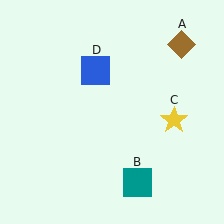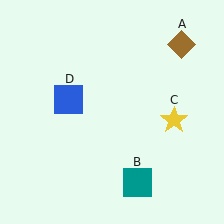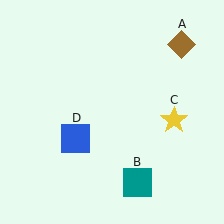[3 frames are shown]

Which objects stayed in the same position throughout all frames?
Brown diamond (object A) and teal square (object B) and yellow star (object C) remained stationary.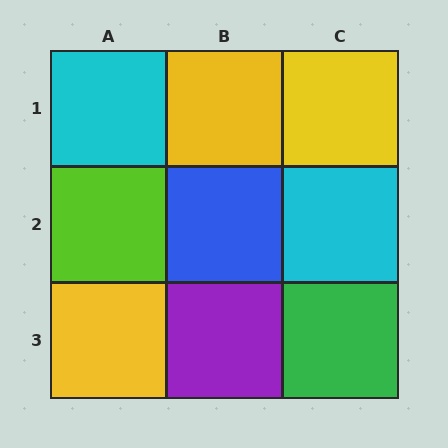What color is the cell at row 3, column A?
Yellow.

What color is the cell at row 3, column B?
Purple.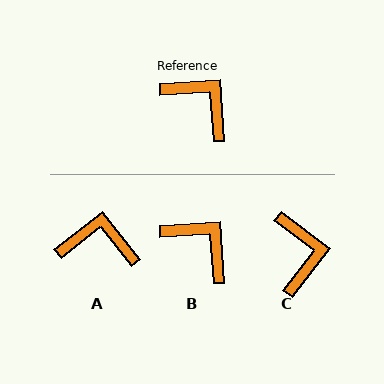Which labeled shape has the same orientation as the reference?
B.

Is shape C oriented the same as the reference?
No, it is off by about 42 degrees.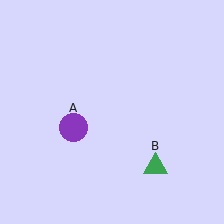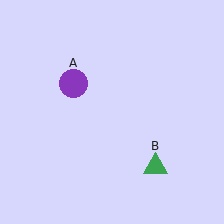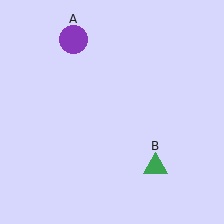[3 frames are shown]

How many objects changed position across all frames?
1 object changed position: purple circle (object A).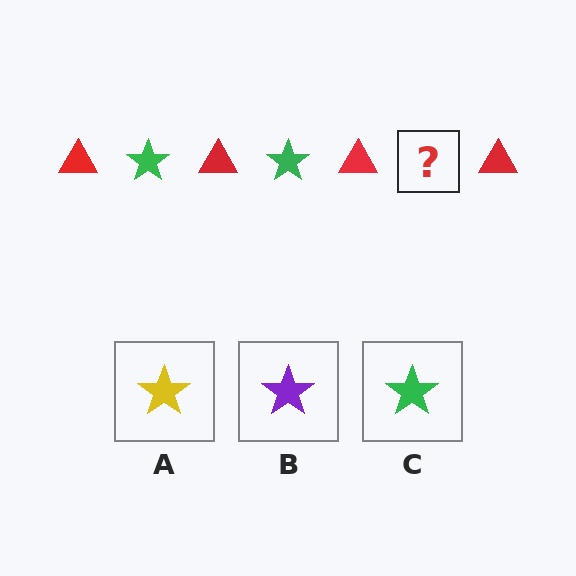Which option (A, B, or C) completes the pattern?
C.